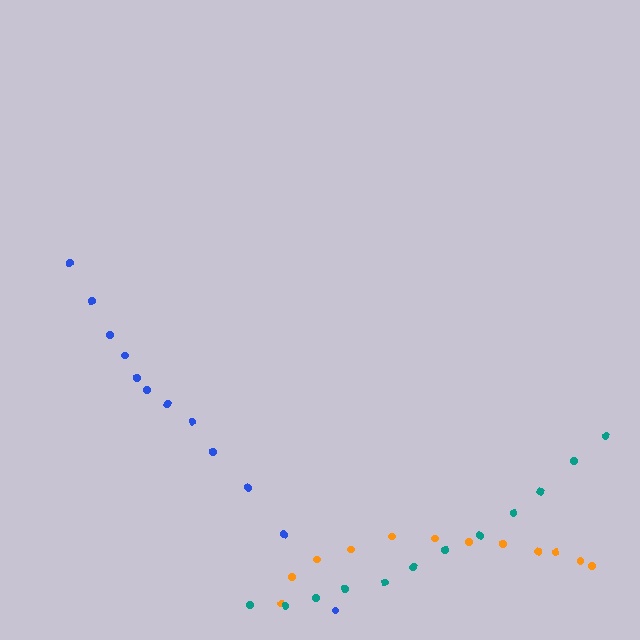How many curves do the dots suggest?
There are 3 distinct paths.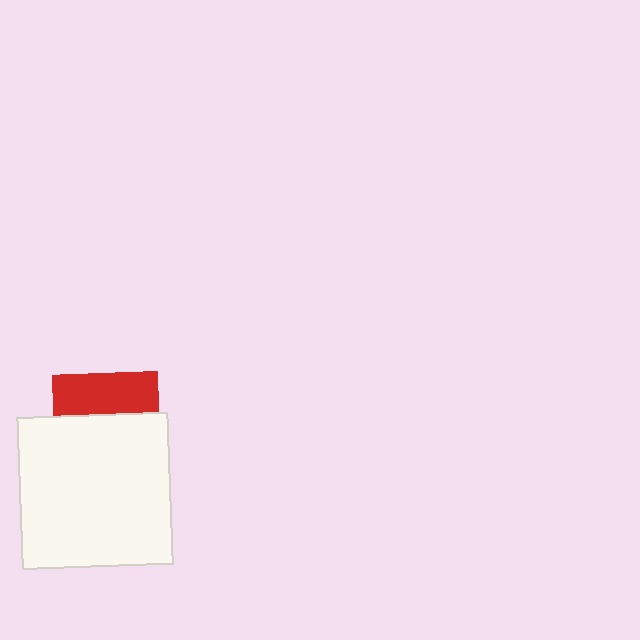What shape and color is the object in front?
The object in front is a white square.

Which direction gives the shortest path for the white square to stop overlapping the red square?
Moving down gives the shortest separation.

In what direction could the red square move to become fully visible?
The red square could move up. That would shift it out from behind the white square entirely.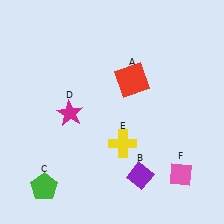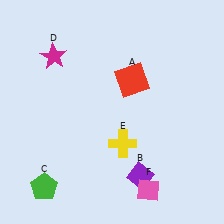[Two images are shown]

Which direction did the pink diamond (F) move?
The pink diamond (F) moved left.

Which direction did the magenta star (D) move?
The magenta star (D) moved up.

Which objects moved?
The objects that moved are: the magenta star (D), the pink diamond (F).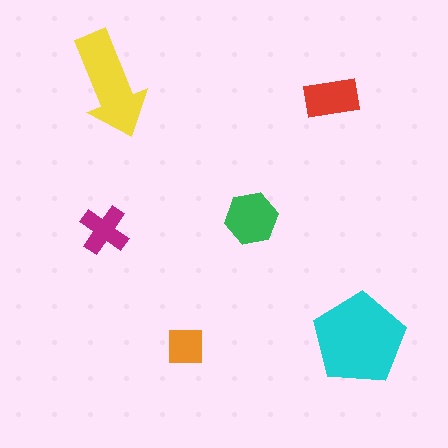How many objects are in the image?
There are 6 objects in the image.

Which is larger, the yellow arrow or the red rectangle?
The yellow arrow.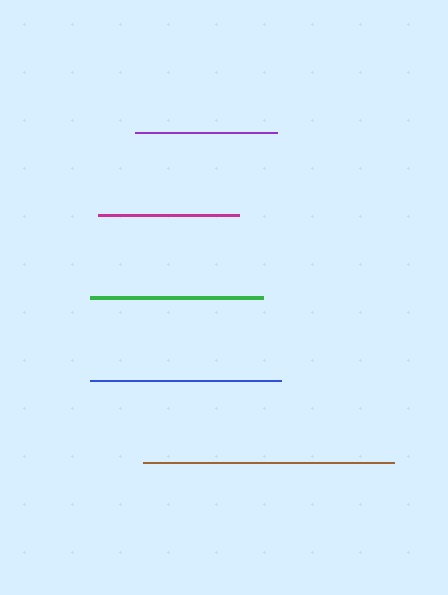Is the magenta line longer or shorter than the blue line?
The blue line is longer than the magenta line.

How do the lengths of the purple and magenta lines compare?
The purple and magenta lines are approximately the same length.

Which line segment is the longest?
The brown line is the longest at approximately 251 pixels.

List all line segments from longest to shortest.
From longest to shortest: brown, blue, green, purple, magenta.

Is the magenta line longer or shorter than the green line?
The green line is longer than the magenta line.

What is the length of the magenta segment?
The magenta segment is approximately 141 pixels long.